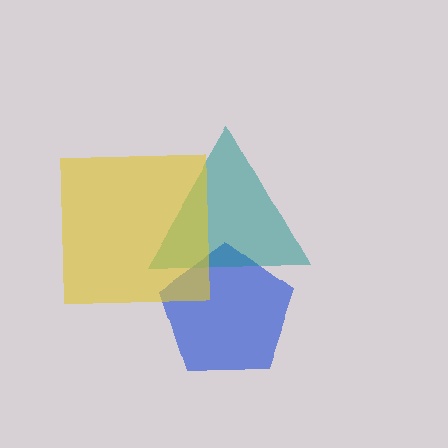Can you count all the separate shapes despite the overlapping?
Yes, there are 3 separate shapes.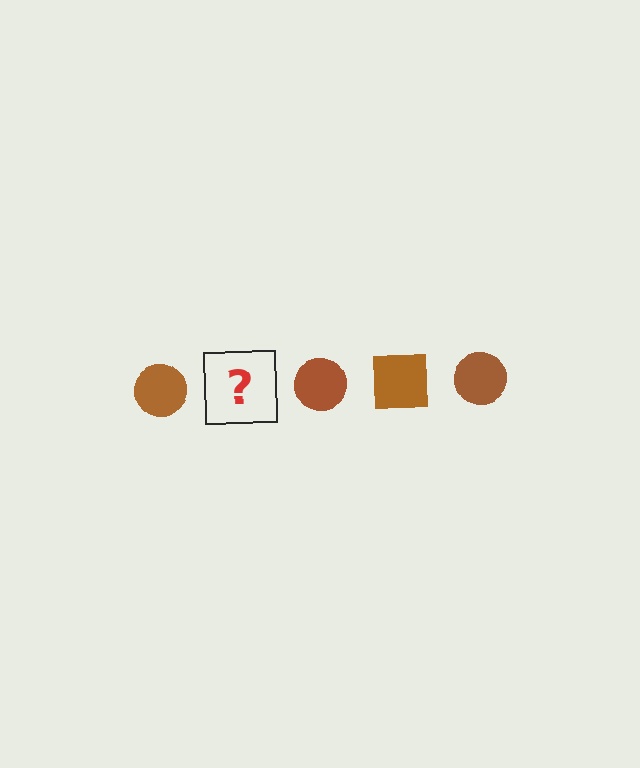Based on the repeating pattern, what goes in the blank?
The blank should be a brown square.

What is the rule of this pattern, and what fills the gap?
The rule is that the pattern cycles through circle, square shapes in brown. The gap should be filled with a brown square.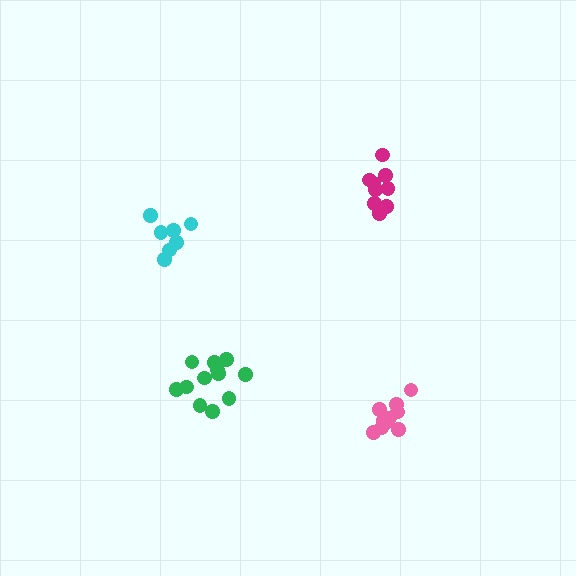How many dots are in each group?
Group 1: 9 dots, Group 2: 7 dots, Group 3: 12 dots, Group 4: 10 dots (38 total).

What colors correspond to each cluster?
The clusters are colored: magenta, cyan, green, pink.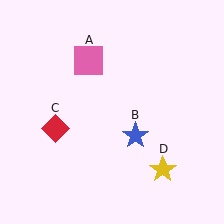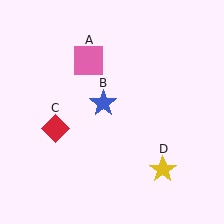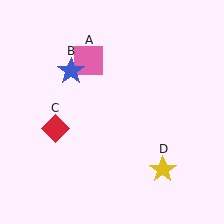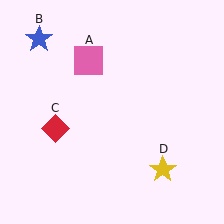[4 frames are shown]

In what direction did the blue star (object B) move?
The blue star (object B) moved up and to the left.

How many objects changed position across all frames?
1 object changed position: blue star (object B).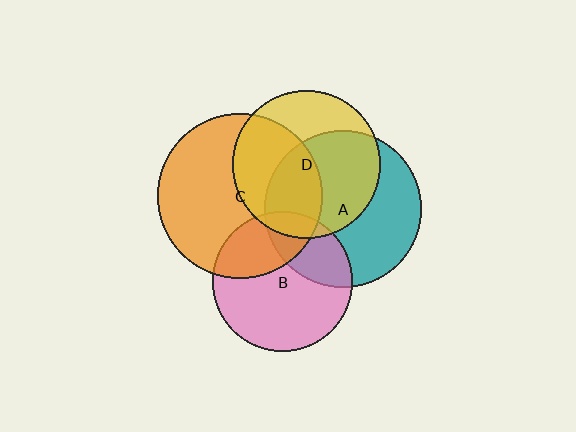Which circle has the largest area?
Circle C (orange).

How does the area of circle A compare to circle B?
Approximately 1.3 times.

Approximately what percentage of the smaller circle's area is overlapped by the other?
Approximately 30%.